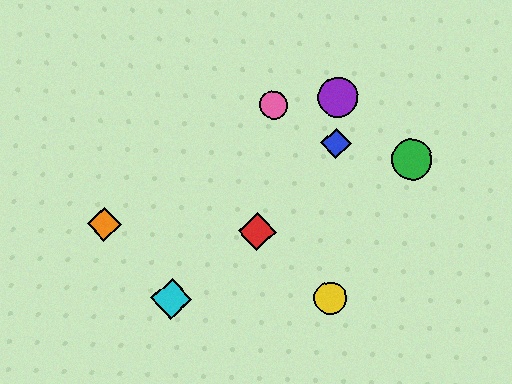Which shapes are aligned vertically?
The blue diamond, the yellow circle, the purple circle are aligned vertically.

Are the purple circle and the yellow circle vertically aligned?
Yes, both are at x≈338.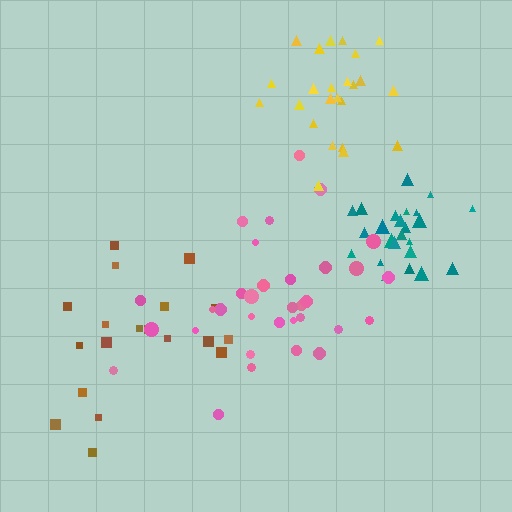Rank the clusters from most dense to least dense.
teal, yellow, pink, brown.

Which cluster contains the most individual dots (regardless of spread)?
Pink (33).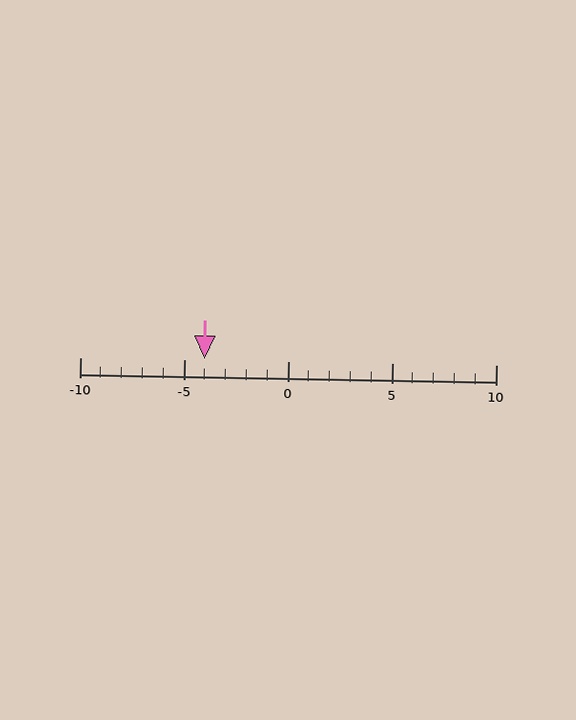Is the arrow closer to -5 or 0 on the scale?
The arrow is closer to -5.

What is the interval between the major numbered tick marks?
The major tick marks are spaced 5 units apart.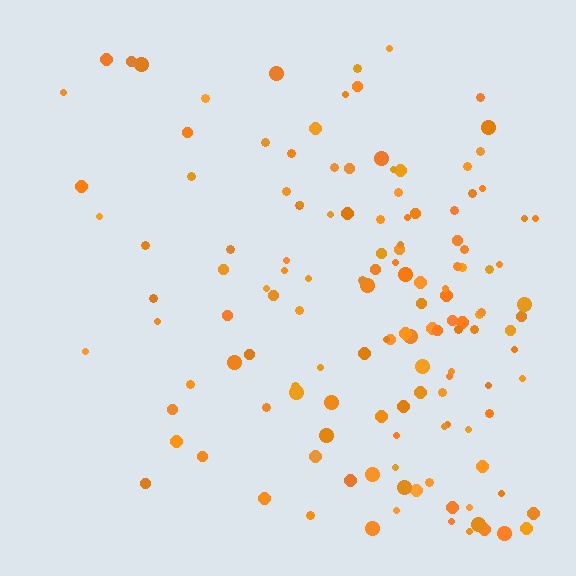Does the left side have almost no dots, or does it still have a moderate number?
Still a moderate number, just noticeably fewer than the right.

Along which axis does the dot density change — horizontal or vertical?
Horizontal.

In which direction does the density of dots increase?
From left to right, with the right side densest.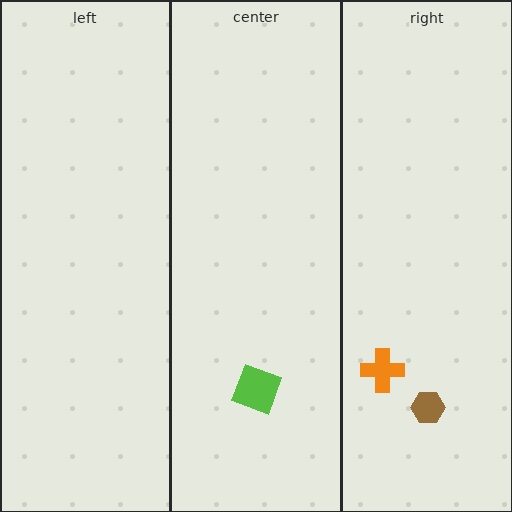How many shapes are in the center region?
1.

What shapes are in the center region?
The lime square.